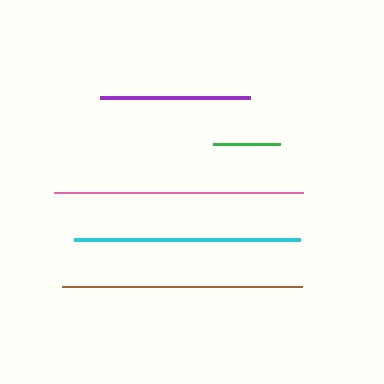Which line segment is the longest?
The pink line is the longest at approximately 249 pixels.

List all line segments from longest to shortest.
From longest to shortest: pink, brown, cyan, purple, green.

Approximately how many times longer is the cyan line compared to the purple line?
The cyan line is approximately 1.5 times the length of the purple line.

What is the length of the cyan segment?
The cyan segment is approximately 226 pixels long.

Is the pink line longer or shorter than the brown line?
The pink line is longer than the brown line.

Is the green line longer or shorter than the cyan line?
The cyan line is longer than the green line.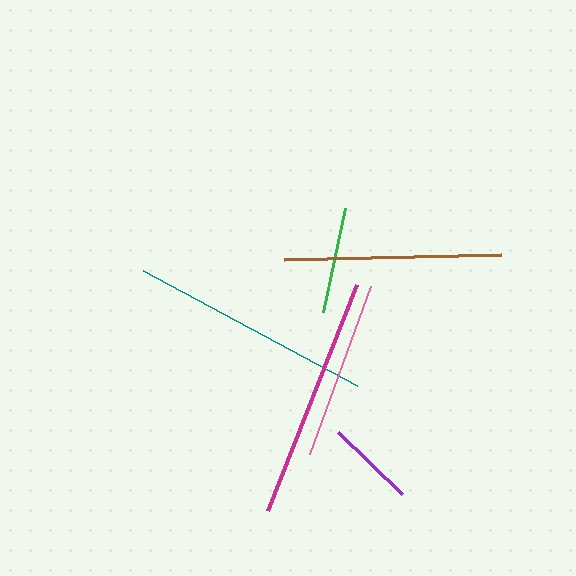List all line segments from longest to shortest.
From longest to shortest: teal, magenta, brown, pink, green, purple.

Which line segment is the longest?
The teal line is the longest at approximately 243 pixels.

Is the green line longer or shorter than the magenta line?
The magenta line is longer than the green line.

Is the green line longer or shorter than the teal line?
The teal line is longer than the green line.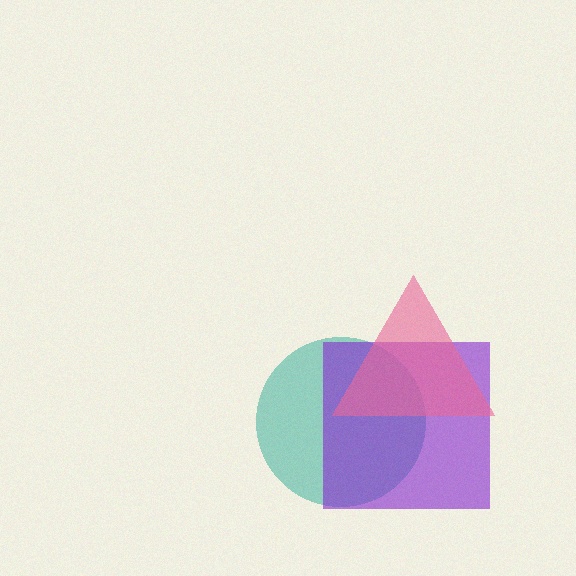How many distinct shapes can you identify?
There are 3 distinct shapes: a teal circle, a purple square, a pink triangle.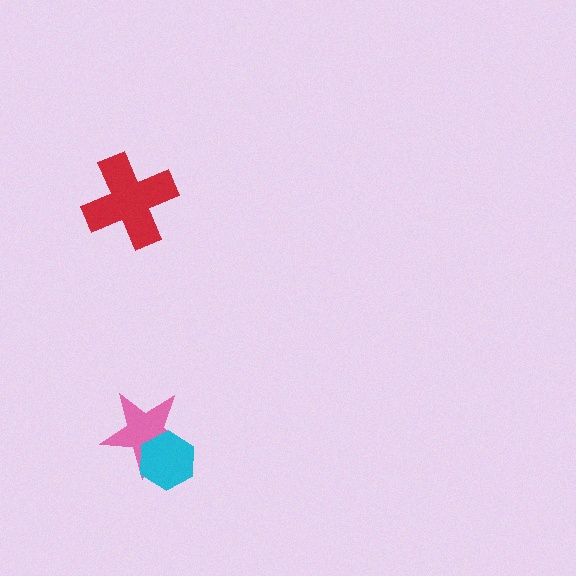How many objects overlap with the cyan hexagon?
1 object overlaps with the cyan hexagon.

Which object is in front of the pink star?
The cyan hexagon is in front of the pink star.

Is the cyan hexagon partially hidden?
No, no other shape covers it.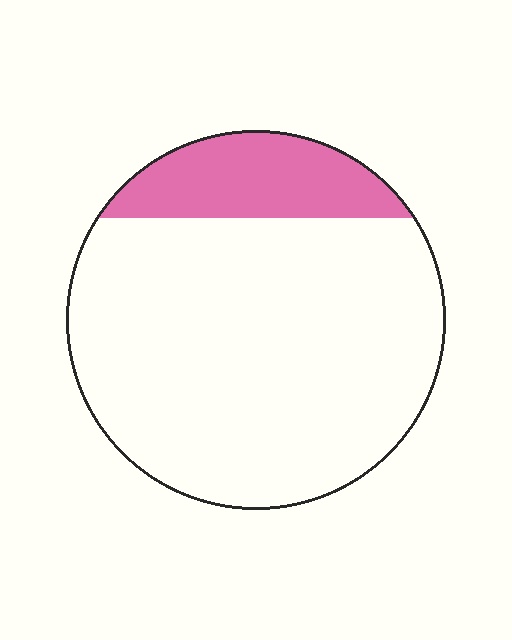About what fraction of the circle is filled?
About one sixth (1/6).